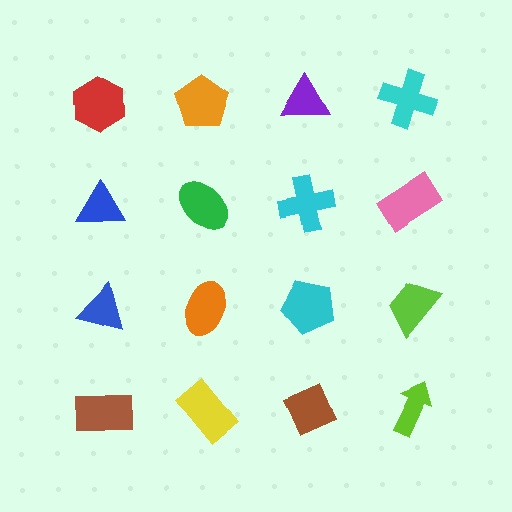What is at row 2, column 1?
A blue triangle.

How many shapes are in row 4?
4 shapes.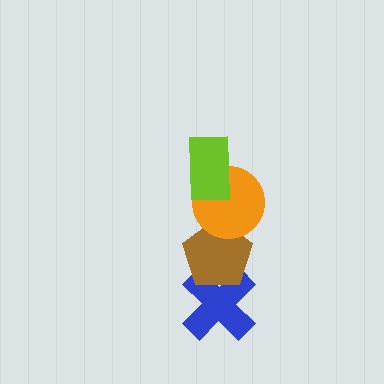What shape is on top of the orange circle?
The lime rectangle is on top of the orange circle.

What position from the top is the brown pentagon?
The brown pentagon is 3rd from the top.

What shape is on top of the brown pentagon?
The orange circle is on top of the brown pentagon.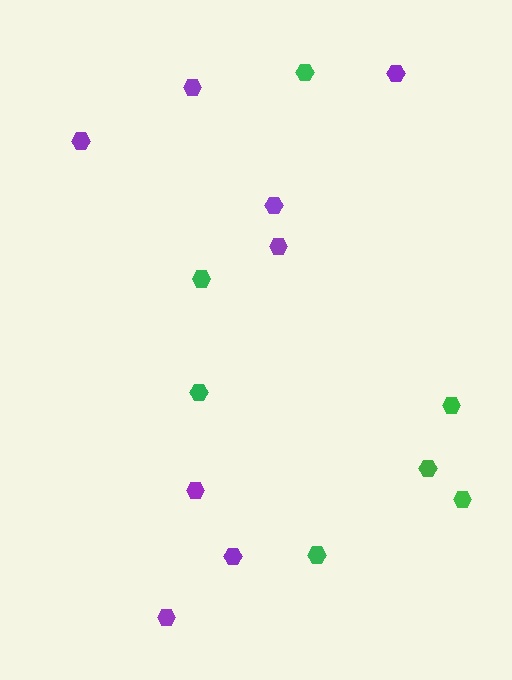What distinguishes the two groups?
There are 2 groups: one group of green hexagons (7) and one group of purple hexagons (8).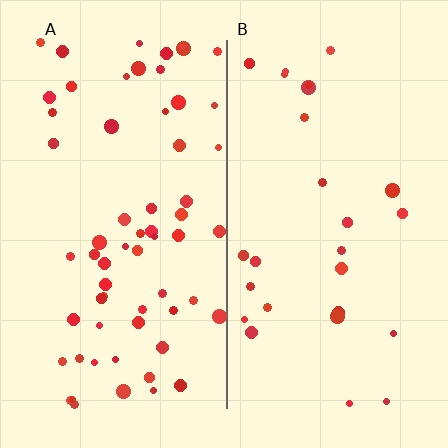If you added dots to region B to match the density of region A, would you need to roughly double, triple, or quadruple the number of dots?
Approximately double.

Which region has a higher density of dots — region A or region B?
A (the left).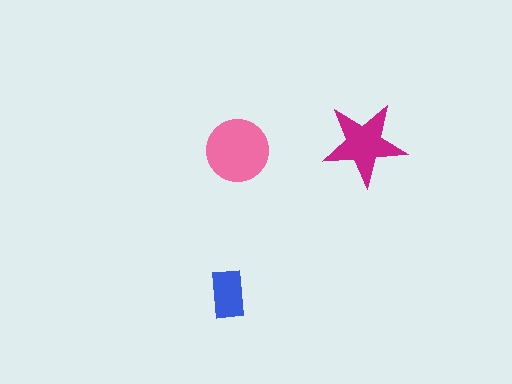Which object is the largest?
The pink circle.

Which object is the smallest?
The blue rectangle.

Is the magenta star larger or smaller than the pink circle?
Smaller.